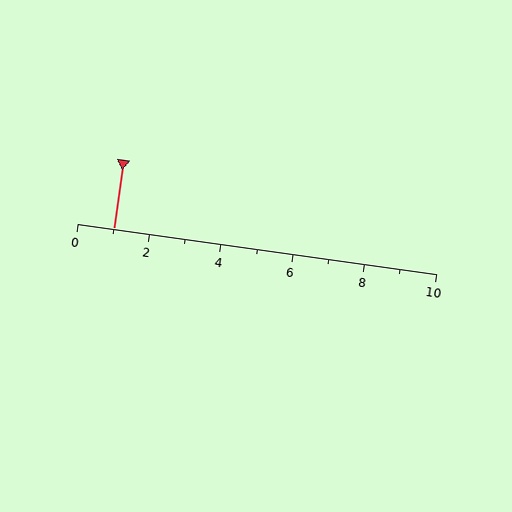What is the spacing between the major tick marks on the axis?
The major ticks are spaced 2 apart.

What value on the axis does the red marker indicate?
The marker indicates approximately 1.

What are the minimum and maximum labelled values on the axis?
The axis runs from 0 to 10.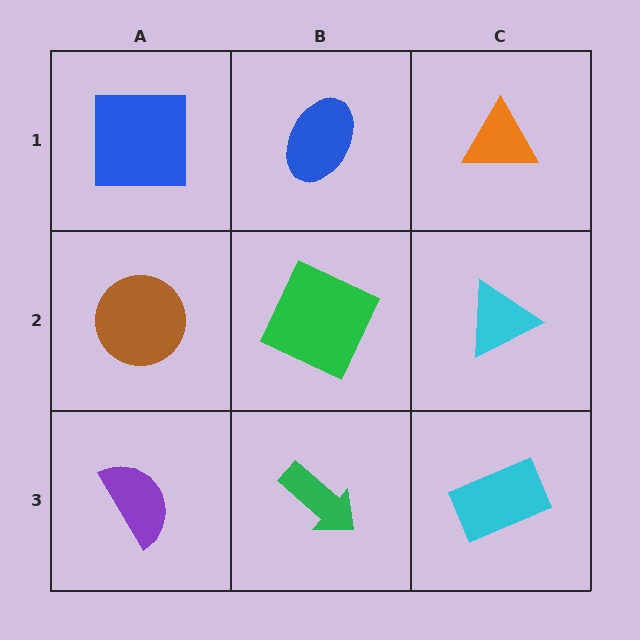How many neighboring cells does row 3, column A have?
2.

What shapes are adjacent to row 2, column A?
A blue square (row 1, column A), a purple semicircle (row 3, column A), a green square (row 2, column B).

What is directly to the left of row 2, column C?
A green square.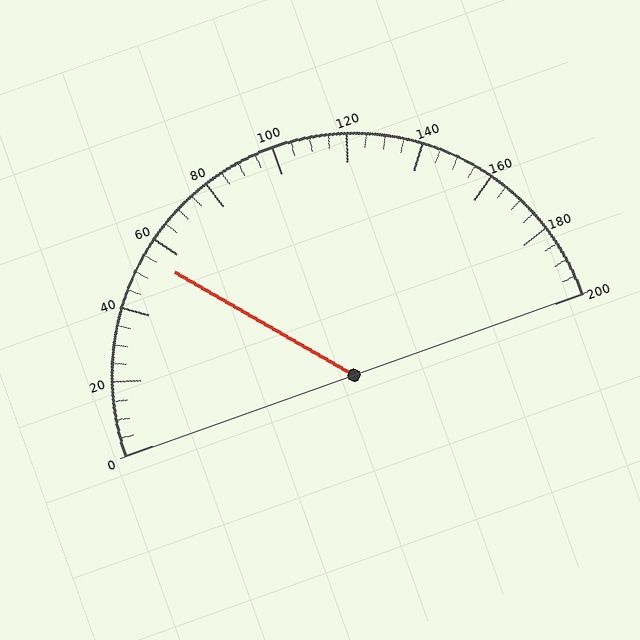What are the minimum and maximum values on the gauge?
The gauge ranges from 0 to 200.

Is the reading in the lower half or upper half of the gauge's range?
The reading is in the lower half of the range (0 to 200).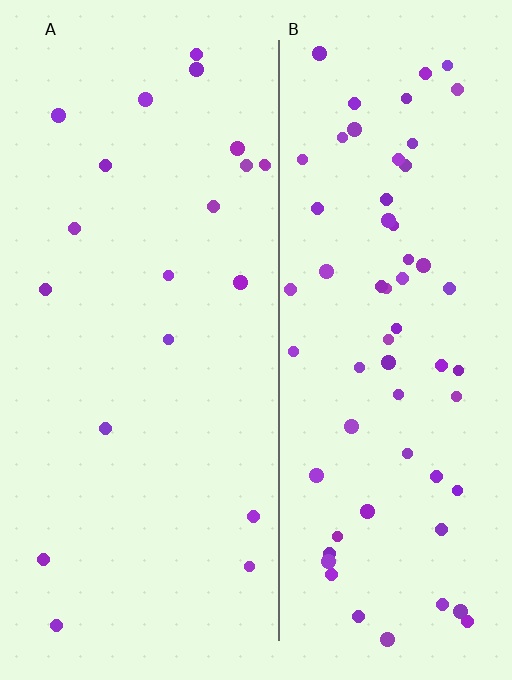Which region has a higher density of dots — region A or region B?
B (the right).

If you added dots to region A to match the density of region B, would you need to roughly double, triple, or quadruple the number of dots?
Approximately triple.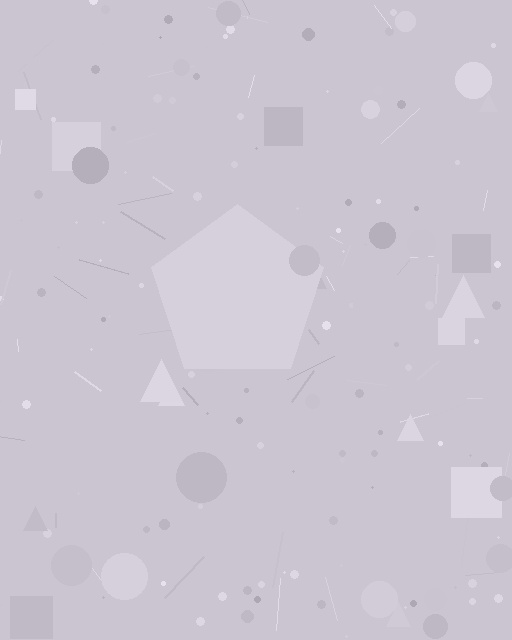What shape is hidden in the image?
A pentagon is hidden in the image.